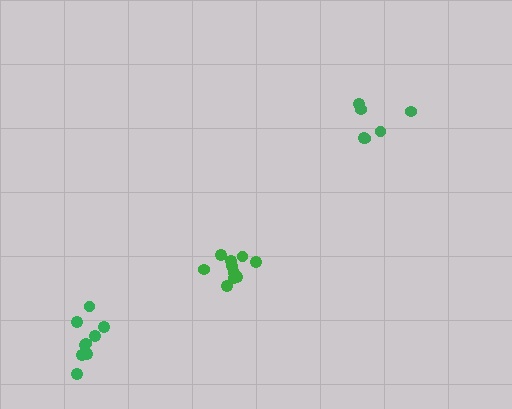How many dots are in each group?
Group 1: 11 dots, Group 2: 6 dots, Group 3: 9 dots (26 total).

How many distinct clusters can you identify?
There are 3 distinct clusters.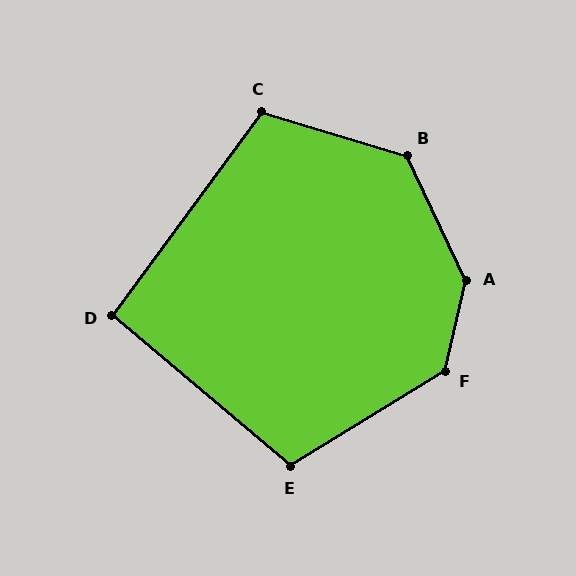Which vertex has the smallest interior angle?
D, at approximately 94 degrees.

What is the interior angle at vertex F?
Approximately 134 degrees (obtuse).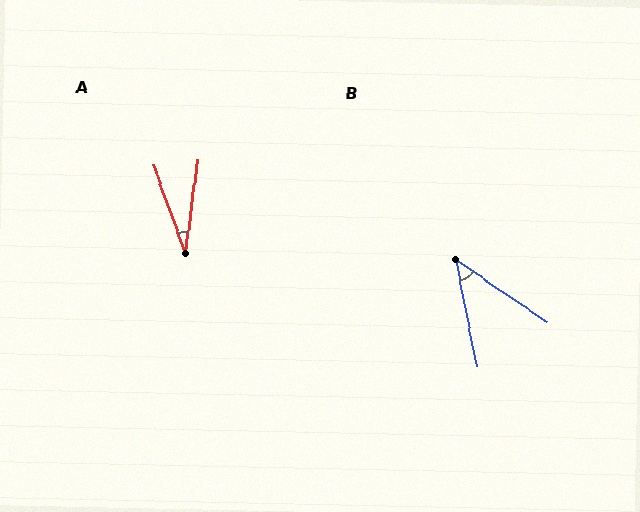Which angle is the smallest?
A, at approximately 27 degrees.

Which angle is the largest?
B, at approximately 45 degrees.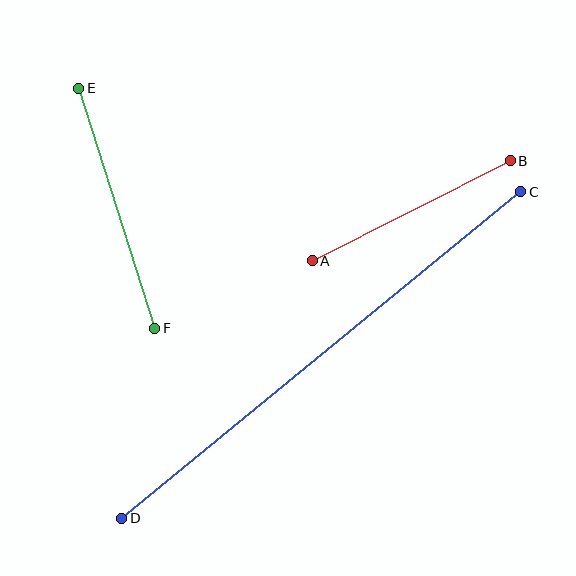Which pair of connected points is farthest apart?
Points C and D are farthest apart.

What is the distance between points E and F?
The distance is approximately 252 pixels.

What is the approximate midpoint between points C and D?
The midpoint is at approximately (321, 355) pixels.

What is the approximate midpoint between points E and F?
The midpoint is at approximately (117, 208) pixels.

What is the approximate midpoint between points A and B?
The midpoint is at approximately (411, 211) pixels.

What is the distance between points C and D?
The distance is approximately 515 pixels.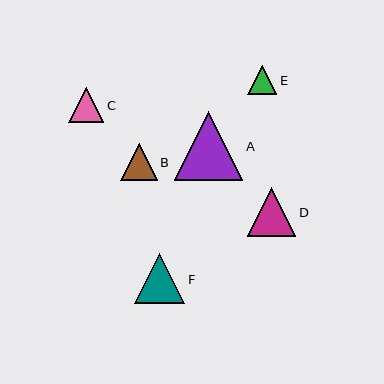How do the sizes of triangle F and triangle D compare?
Triangle F and triangle D are approximately the same size.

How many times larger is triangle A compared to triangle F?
Triangle A is approximately 1.4 times the size of triangle F.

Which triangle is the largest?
Triangle A is the largest with a size of approximately 69 pixels.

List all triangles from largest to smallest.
From largest to smallest: A, F, D, B, C, E.